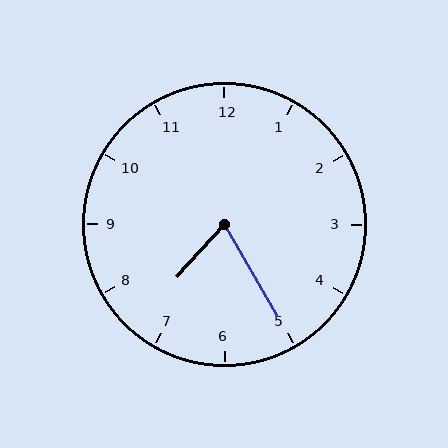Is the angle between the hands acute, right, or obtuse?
It is acute.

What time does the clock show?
7:25.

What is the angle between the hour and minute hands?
Approximately 72 degrees.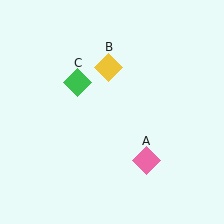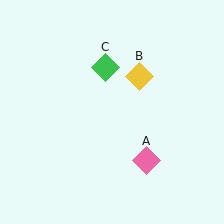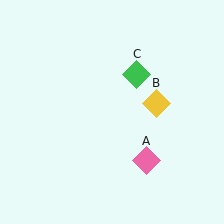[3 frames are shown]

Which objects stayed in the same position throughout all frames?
Pink diamond (object A) remained stationary.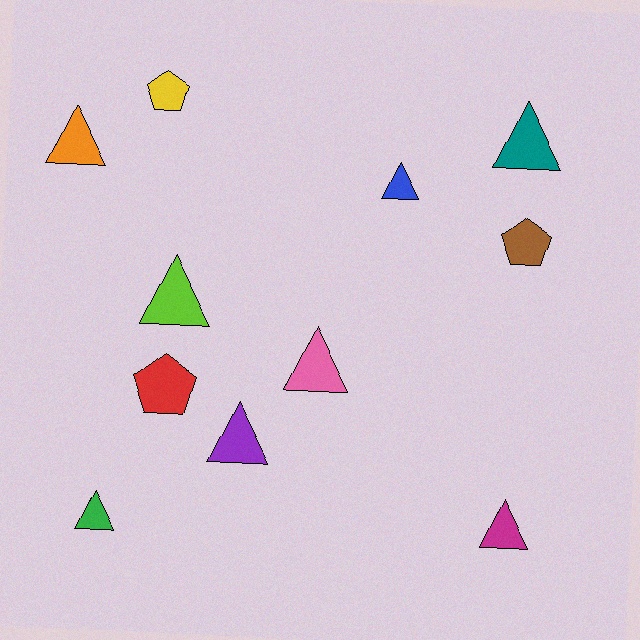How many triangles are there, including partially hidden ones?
There are 8 triangles.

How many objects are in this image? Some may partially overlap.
There are 11 objects.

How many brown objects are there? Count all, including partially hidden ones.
There is 1 brown object.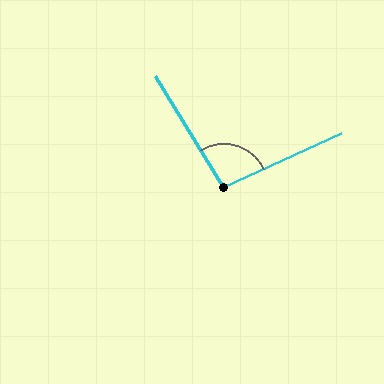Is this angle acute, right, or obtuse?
It is obtuse.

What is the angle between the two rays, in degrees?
Approximately 97 degrees.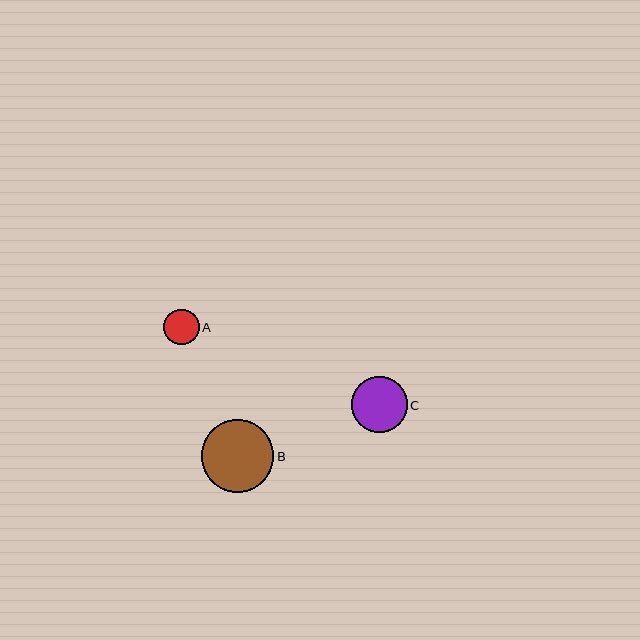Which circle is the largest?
Circle B is the largest with a size of approximately 73 pixels.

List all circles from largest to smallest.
From largest to smallest: B, C, A.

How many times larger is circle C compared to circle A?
Circle C is approximately 1.6 times the size of circle A.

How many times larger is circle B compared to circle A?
Circle B is approximately 2.0 times the size of circle A.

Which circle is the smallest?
Circle A is the smallest with a size of approximately 36 pixels.